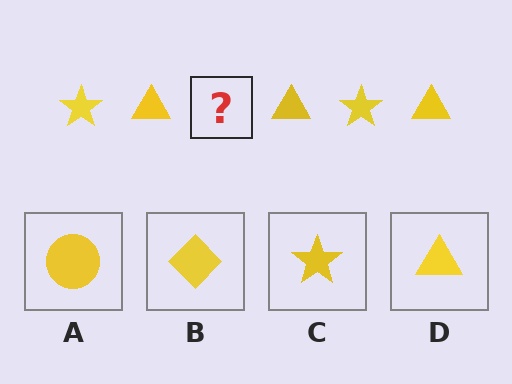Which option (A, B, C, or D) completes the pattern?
C.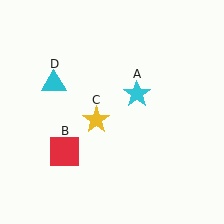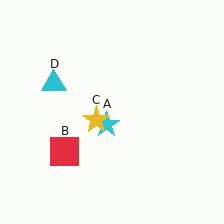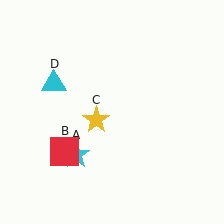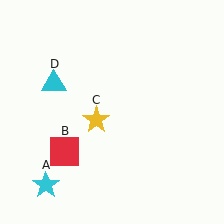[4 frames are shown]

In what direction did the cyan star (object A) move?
The cyan star (object A) moved down and to the left.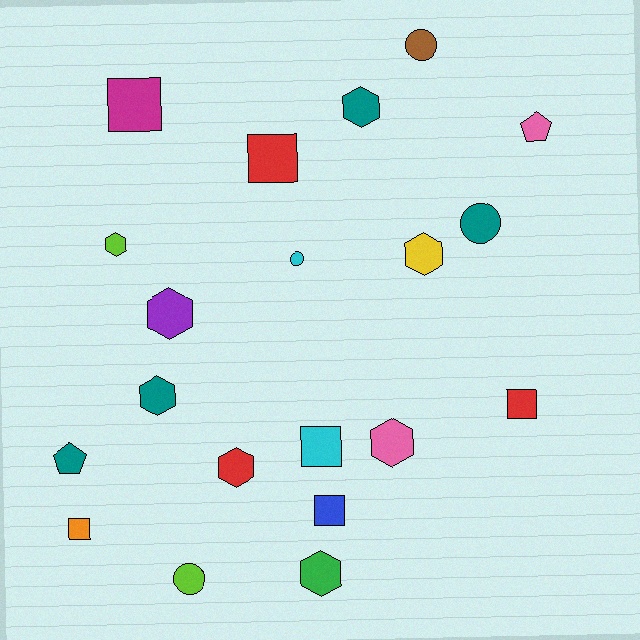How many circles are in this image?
There are 4 circles.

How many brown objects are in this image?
There is 1 brown object.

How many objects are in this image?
There are 20 objects.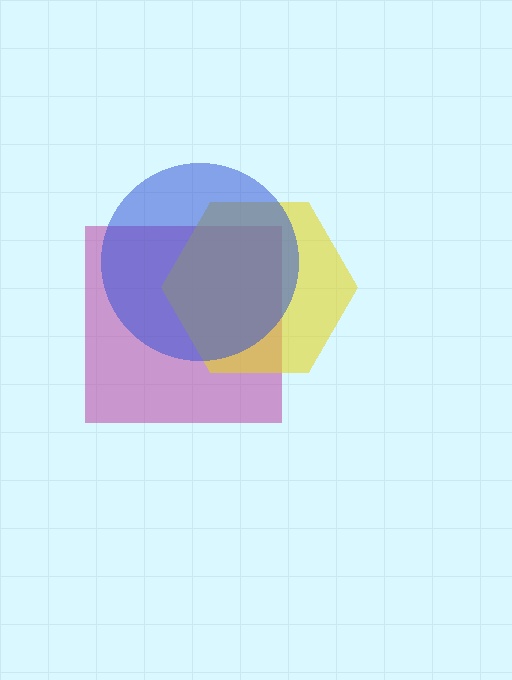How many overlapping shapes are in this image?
There are 3 overlapping shapes in the image.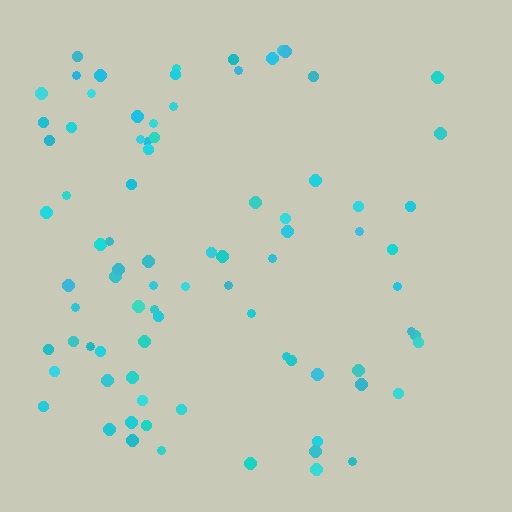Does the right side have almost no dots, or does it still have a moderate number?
Still a moderate number, just noticeably fewer than the left.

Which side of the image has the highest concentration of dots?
The left.